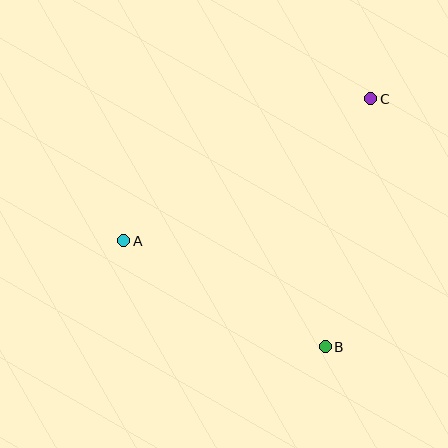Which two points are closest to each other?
Points A and B are closest to each other.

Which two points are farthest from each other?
Points A and C are farthest from each other.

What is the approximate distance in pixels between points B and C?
The distance between B and C is approximately 252 pixels.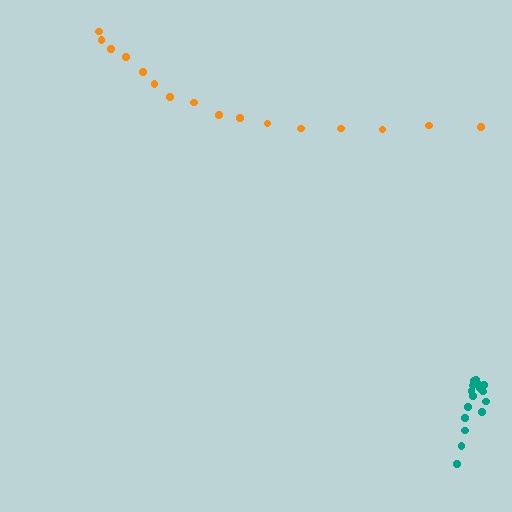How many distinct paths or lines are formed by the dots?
There are 2 distinct paths.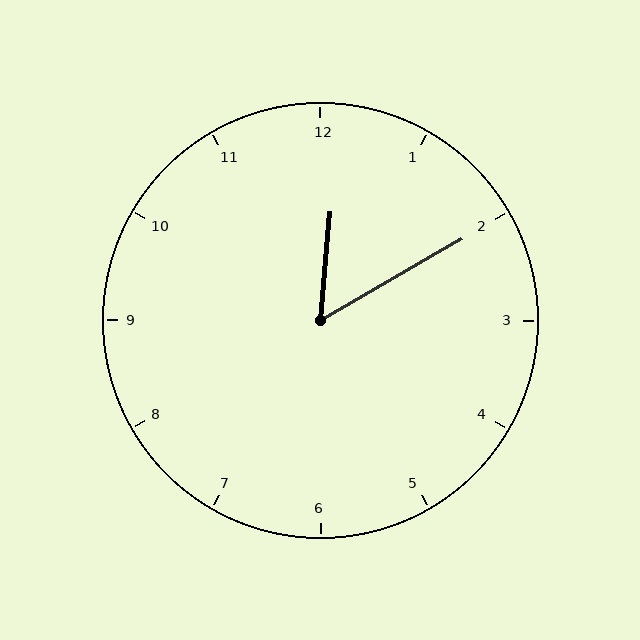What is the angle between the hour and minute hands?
Approximately 55 degrees.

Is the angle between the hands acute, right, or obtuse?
It is acute.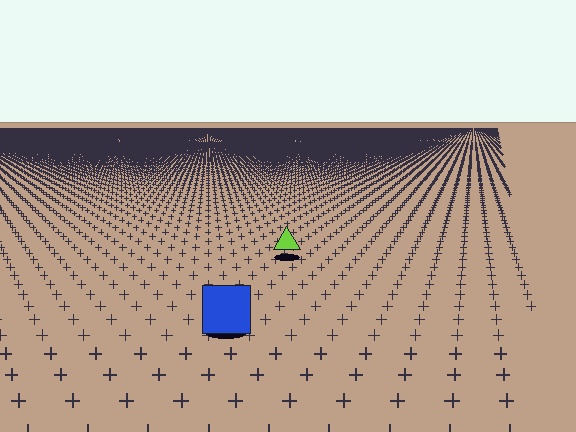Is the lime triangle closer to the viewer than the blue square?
No. The blue square is closer — you can tell from the texture gradient: the ground texture is coarser near it.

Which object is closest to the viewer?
The blue square is closest. The texture marks near it are larger and more spread out.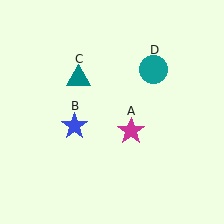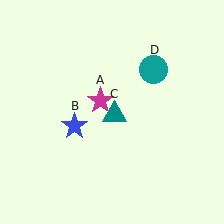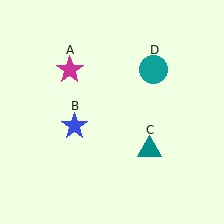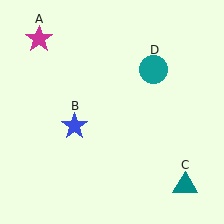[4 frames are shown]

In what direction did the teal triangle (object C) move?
The teal triangle (object C) moved down and to the right.